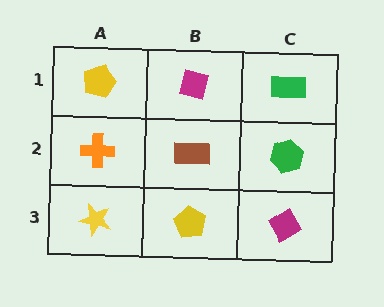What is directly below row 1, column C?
A green hexagon.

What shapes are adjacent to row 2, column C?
A green rectangle (row 1, column C), a magenta diamond (row 3, column C), a brown rectangle (row 2, column B).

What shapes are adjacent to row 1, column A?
An orange cross (row 2, column A), a magenta diamond (row 1, column B).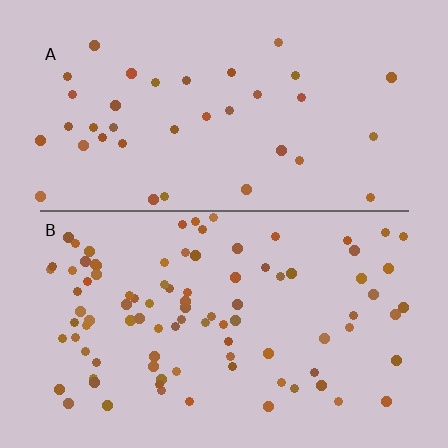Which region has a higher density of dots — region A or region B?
B (the bottom).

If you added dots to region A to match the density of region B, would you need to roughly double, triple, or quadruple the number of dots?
Approximately double.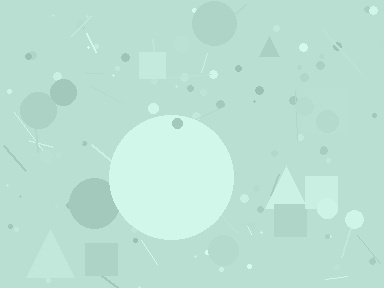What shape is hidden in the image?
A circle is hidden in the image.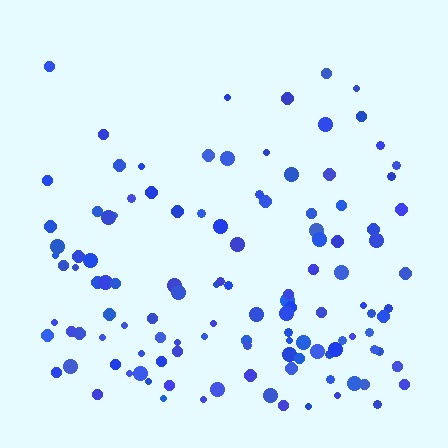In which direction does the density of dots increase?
From top to bottom, with the bottom side densest.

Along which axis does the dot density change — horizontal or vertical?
Vertical.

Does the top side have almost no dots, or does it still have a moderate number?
Still a moderate number, just noticeably fewer than the bottom.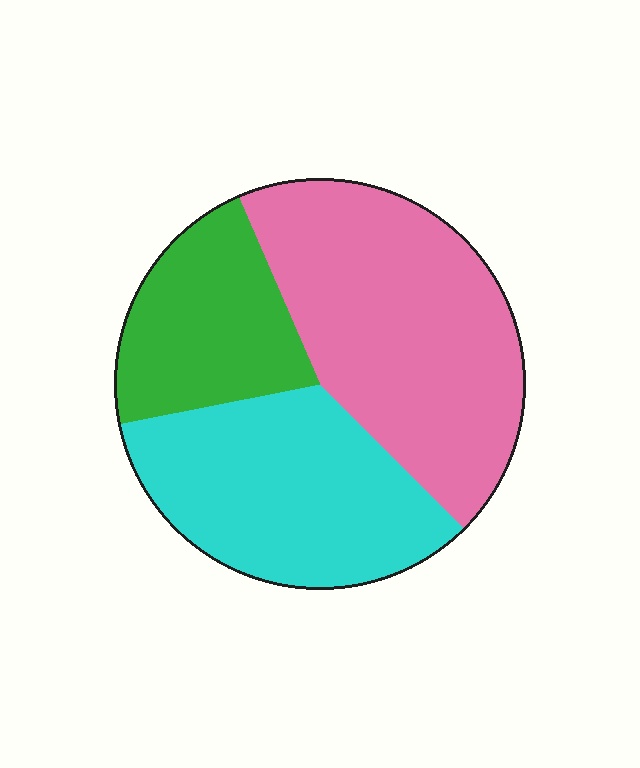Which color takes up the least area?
Green, at roughly 20%.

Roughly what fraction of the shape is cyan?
Cyan covers roughly 35% of the shape.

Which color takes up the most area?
Pink, at roughly 45%.